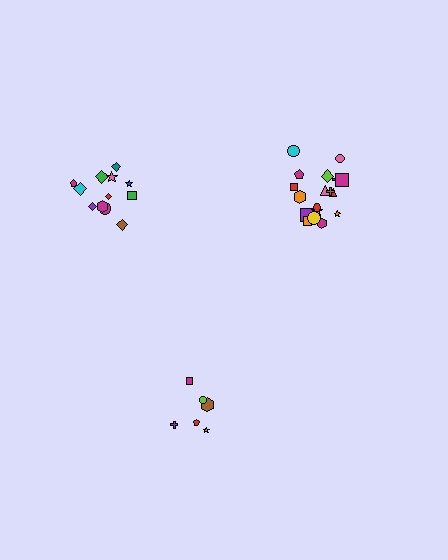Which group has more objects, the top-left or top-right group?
The top-right group.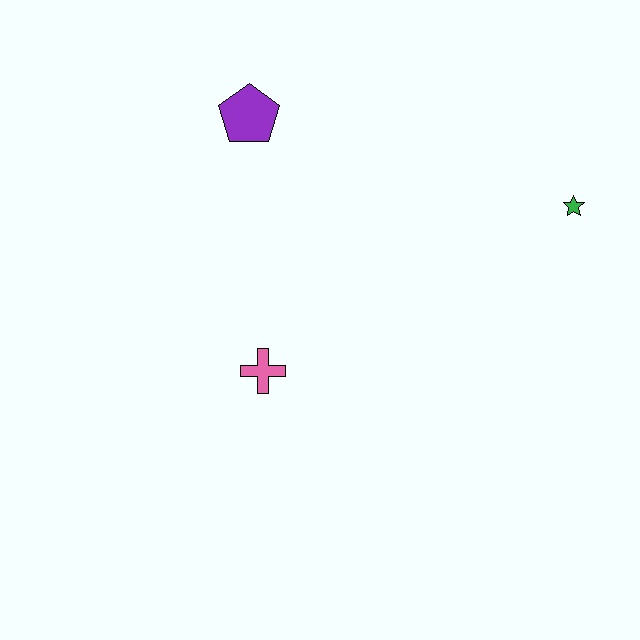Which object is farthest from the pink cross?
The green star is farthest from the pink cross.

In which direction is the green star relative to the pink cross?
The green star is to the right of the pink cross.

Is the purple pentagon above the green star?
Yes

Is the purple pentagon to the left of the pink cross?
Yes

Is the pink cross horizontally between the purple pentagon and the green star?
Yes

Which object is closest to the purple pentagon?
The pink cross is closest to the purple pentagon.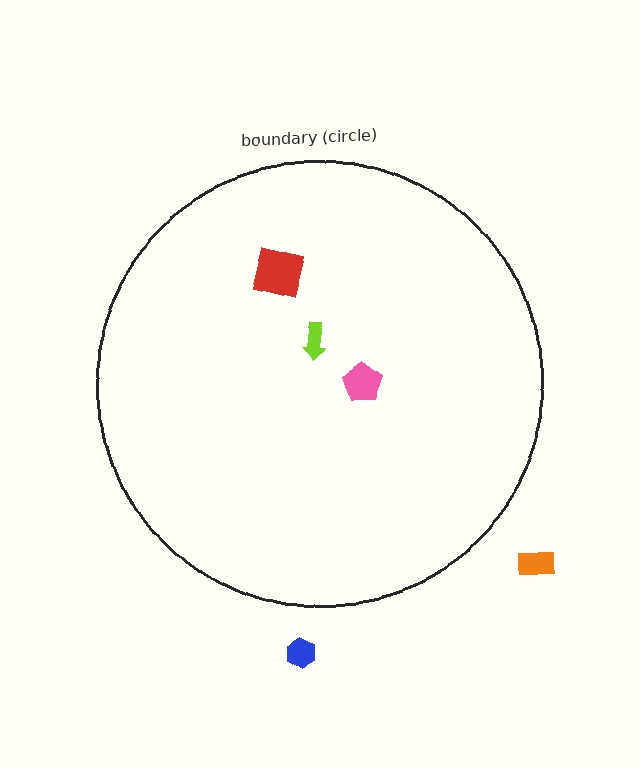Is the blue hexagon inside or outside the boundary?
Outside.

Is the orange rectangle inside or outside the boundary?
Outside.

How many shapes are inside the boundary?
3 inside, 2 outside.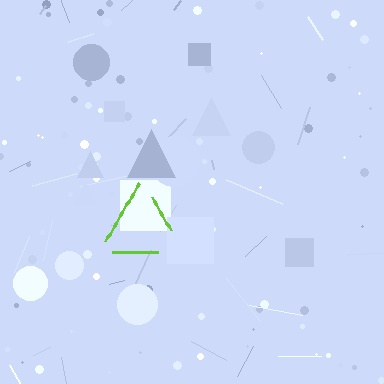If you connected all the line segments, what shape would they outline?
They would outline a triangle.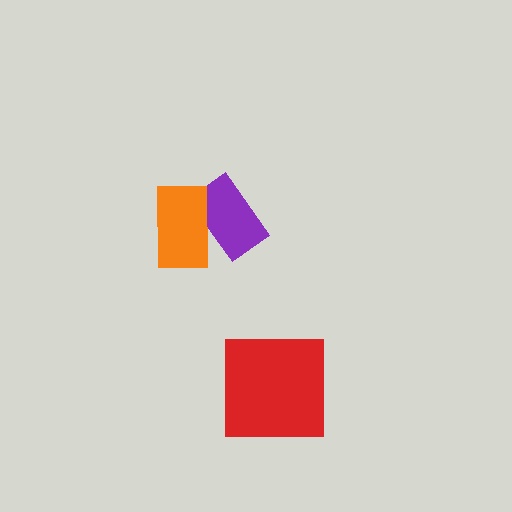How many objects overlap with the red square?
0 objects overlap with the red square.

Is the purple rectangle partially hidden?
Yes, it is partially covered by another shape.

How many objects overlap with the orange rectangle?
1 object overlaps with the orange rectangle.